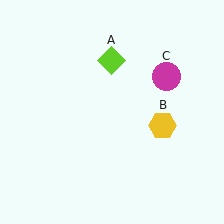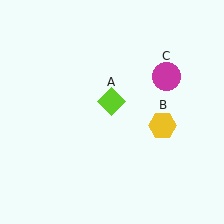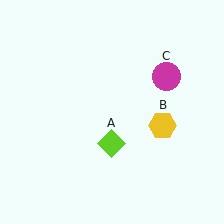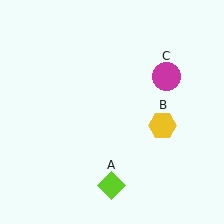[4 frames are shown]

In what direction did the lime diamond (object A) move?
The lime diamond (object A) moved down.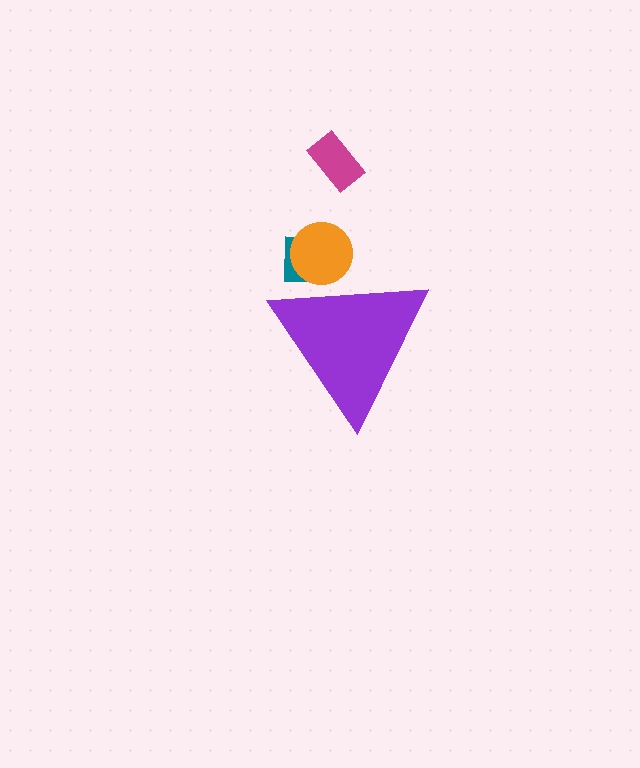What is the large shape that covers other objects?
A purple triangle.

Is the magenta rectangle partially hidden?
No, the magenta rectangle is fully visible.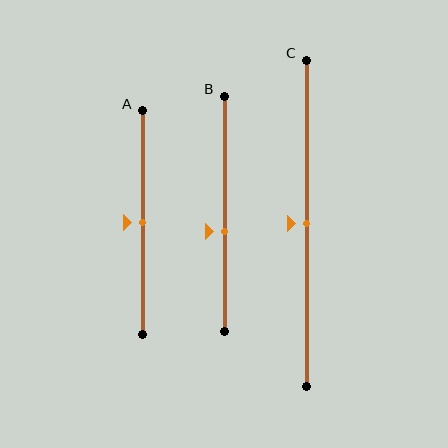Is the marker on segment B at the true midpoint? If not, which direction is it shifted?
No, the marker on segment B is shifted downward by about 8% of the segment length.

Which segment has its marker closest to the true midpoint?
Segment A has its marker closest to the true midpoint.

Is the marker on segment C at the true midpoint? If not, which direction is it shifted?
Yes, the marker on segment C is at the true midpoint.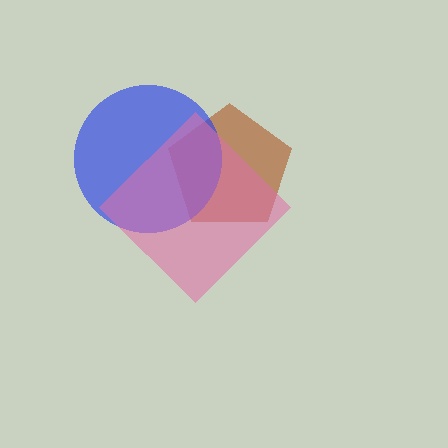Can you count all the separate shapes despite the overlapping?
Yes, there are 3 separate shapes.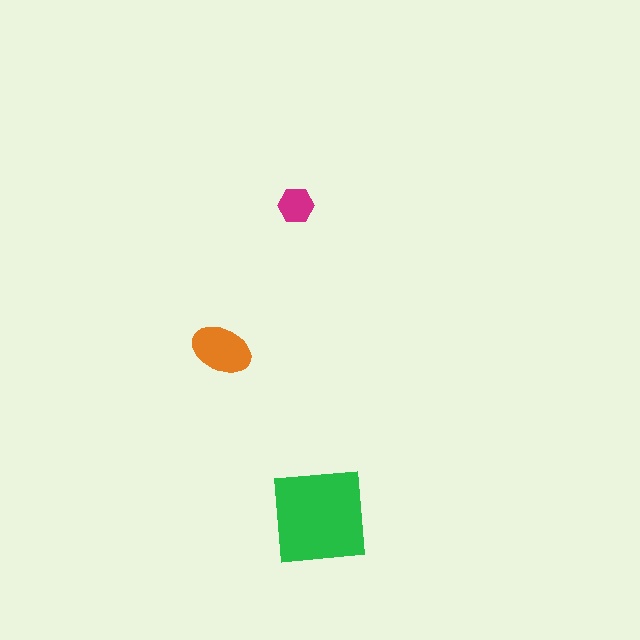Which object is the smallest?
The magenta hexagon.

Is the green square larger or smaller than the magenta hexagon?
Larger.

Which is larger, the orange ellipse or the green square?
The green square.